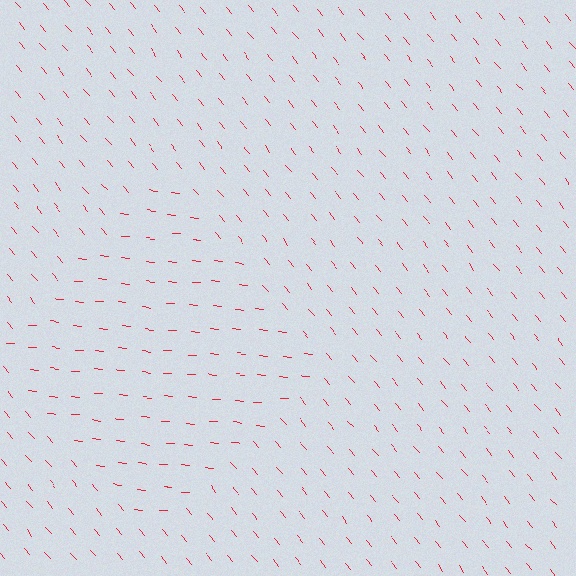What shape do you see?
I see a diamond.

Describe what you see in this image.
The image is filled with small red line segments. A diamond region in the image has lines oriented differently from the surrounding lines, creating a visible texture boundary.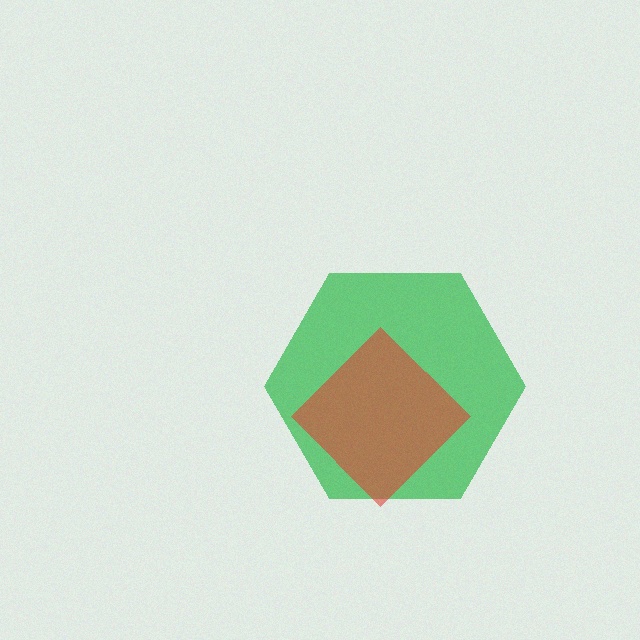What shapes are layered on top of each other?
The layered shapes are: a green hexagon, a red diamond.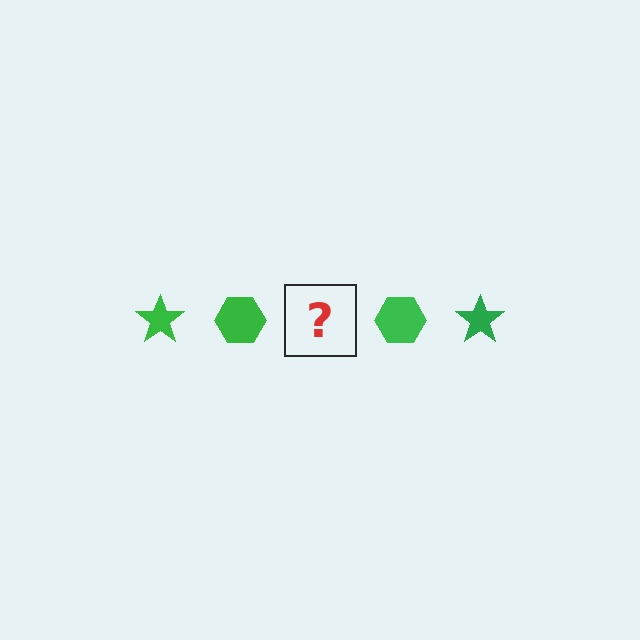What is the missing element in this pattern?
The missing element is a green star.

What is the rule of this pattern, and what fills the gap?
The rule is that the pattern cycles through star, hexagon shapes in green. The gap should be filled with a green star.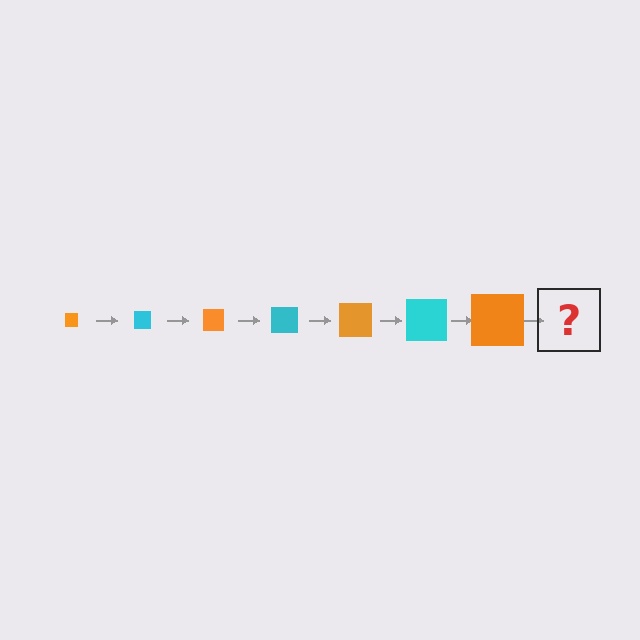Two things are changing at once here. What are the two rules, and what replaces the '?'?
The two rules are that the square grows larger each step and the color cycles through orange and cyan. The '?' should be a cyan square, larger than the previous one.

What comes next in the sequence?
The next element should be a cyan square, larger than the previous one.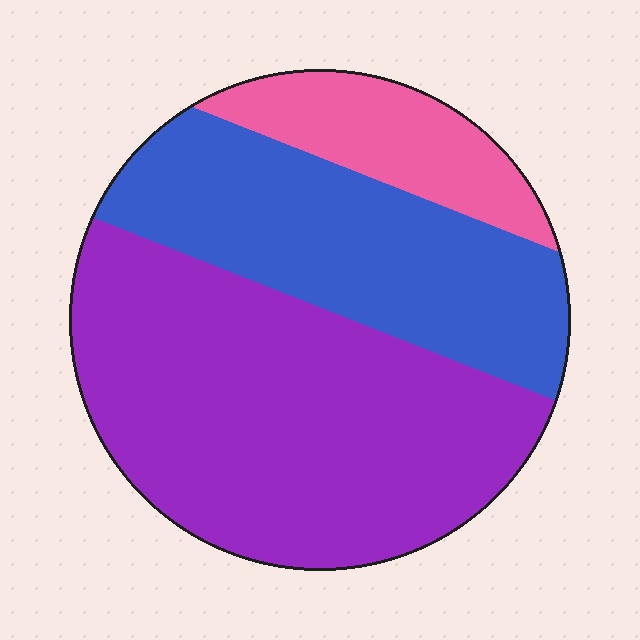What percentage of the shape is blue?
Blue covers around 35% of the shape.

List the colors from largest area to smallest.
From largest to smallest: purple, blue, pink.